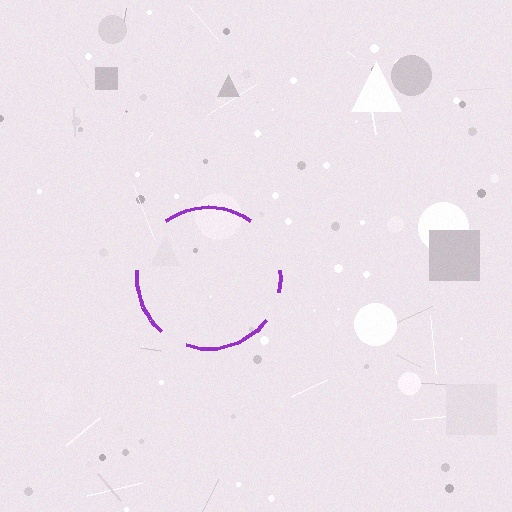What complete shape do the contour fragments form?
The contour fragments form a circle.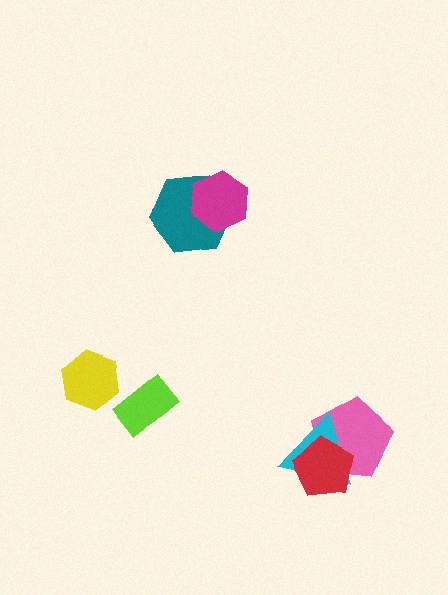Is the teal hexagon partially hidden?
Yes, it is partially covered by another shape.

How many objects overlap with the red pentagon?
2 objects overlap with the red pentagon.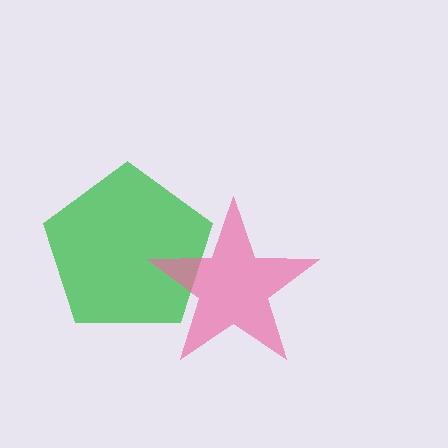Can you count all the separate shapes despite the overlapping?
Yes, there are 2 separate shapes.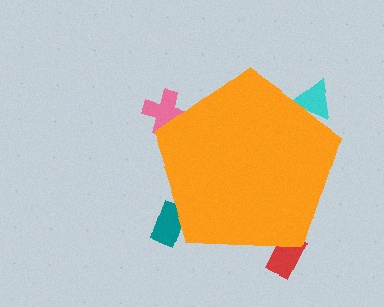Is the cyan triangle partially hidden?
Yes, the cyan triangle is partially hidden behind the orange pentagon.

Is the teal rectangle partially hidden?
Yes, the teal rectangle is partially hidden behind the orange pentagon.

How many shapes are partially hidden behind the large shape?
4 shapes are partially hidden.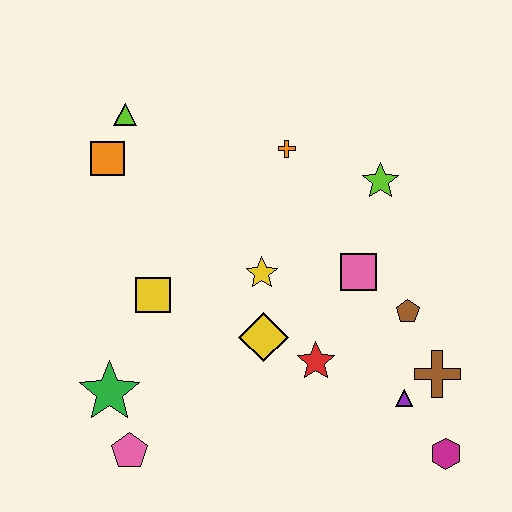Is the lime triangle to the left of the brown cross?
Yes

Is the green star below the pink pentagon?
No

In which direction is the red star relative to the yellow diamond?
The red star is to the right of the yellow diamond.